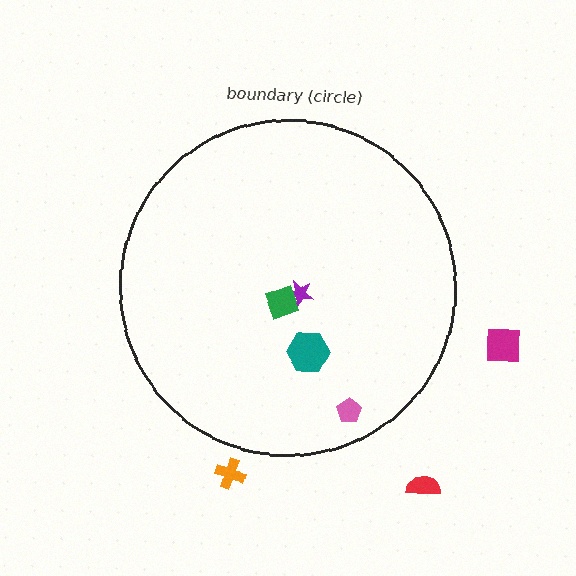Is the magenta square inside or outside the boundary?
Outside.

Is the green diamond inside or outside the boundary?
Inside.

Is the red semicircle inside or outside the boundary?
Outside.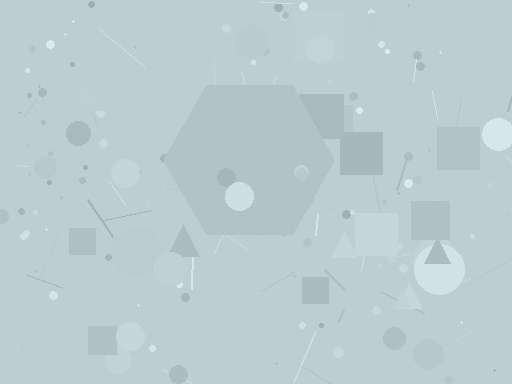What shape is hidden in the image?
A hexagon is hidden in the image.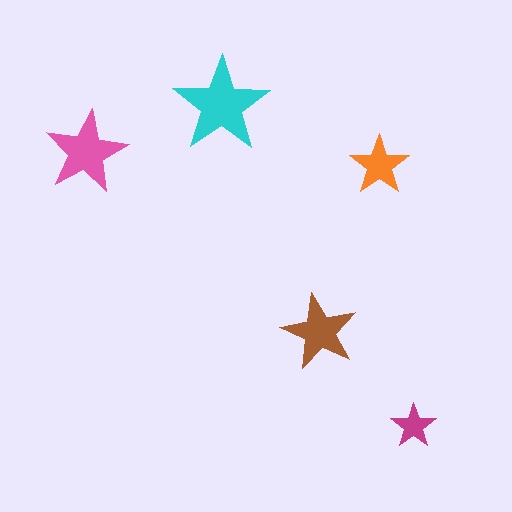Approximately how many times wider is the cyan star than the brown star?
About 1.5 times wider.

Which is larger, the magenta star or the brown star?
The brown one.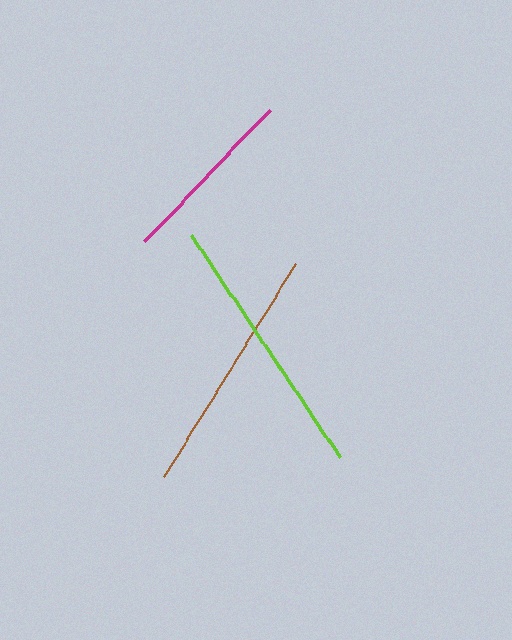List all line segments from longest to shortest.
From longest to shortest: lime, brown, magenta.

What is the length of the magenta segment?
The magenta segment is approximately 181 pixels long.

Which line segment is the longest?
The lime line is the longest at approximately 266 pixels.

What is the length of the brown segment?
The brown segment is approximately 250 pixels long.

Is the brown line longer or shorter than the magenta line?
The brown line is longer than the magenta line.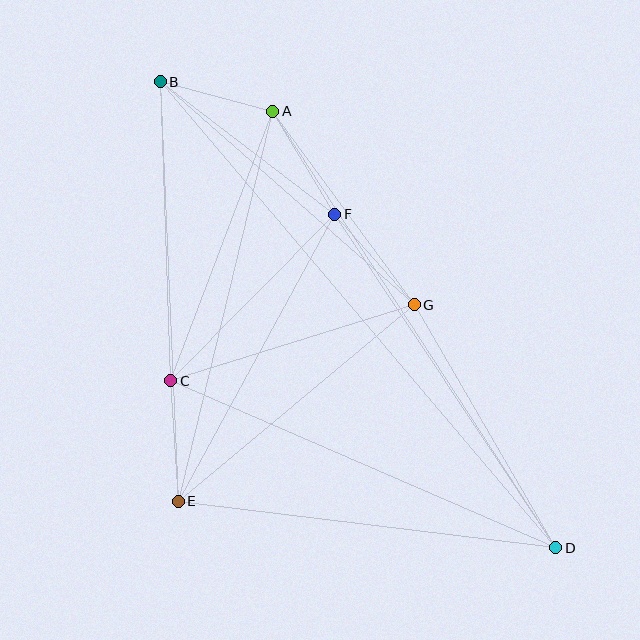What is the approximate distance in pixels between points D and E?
The distance between D and E is approximately 380 pixels.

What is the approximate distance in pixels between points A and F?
The distance between A and F is approximately 120 pixels.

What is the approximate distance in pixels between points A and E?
The distance between A and E is approximately 401 pixels.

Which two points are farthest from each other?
Points B and D are farthest from each other.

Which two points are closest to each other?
Points A and B are closest to each other.